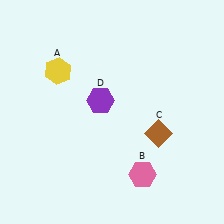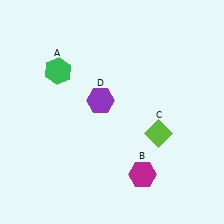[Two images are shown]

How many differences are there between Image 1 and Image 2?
There are 3 differences between the two images.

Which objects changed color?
A changed from yellow to green. B changed from pink to magenta. C changed from brown to lime.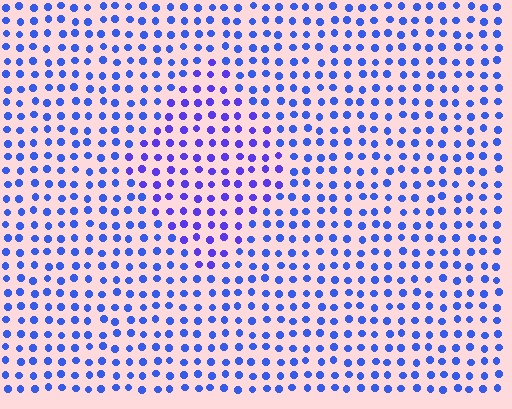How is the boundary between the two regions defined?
The boundary is defined purely by a slight shift in hue (about 24 degrees). Spacing, size, and orientation are identical on both sides.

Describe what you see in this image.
The image is filled with small blue elements in a uniform arrangement. A diamond-shaped region is visible where the elements are tinted to a slightly different hue, forming a subtle color boundary.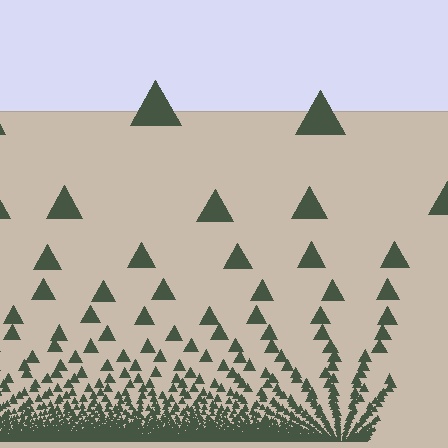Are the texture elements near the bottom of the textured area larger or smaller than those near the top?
Smaller. The gradient is inverted — elements near the bottom are smaller and denser.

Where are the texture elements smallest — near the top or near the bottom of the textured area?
Near the bottom.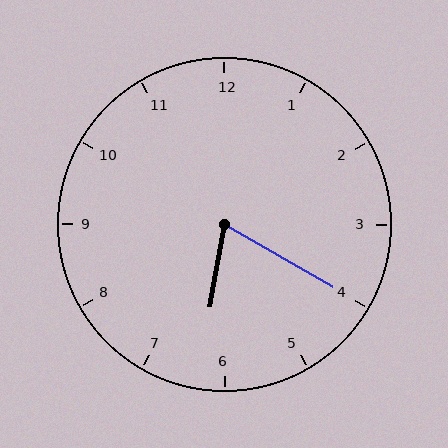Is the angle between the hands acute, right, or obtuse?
It is acute.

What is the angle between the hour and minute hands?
Approximately 70 degrees.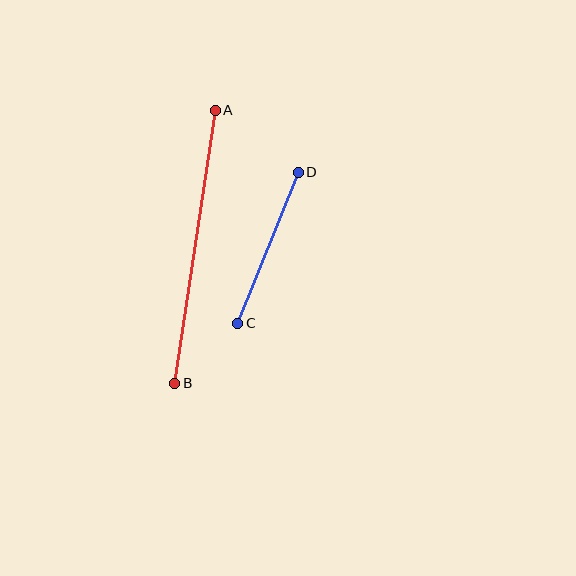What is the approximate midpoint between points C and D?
The midpoint is at approximately (268, 248) pixels.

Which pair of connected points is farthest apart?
Points A and B are farthest apart.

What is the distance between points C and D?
The distance is approximately 163 pixels.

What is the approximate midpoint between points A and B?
The midpoint is at approximately (195, 247) pixels.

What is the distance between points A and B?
The distance is approximately 276 pixels.